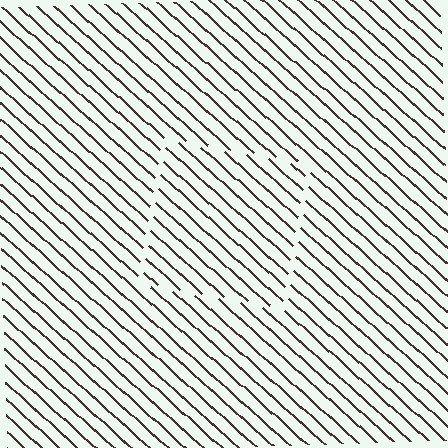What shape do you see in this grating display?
An illusory square. The interior of the shape contains the same grating, shifted by half a period — the contour is defined by the phase discontinuity where line-ends from the inner and outer gratings abut.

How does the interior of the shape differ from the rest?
The interior of the shape contains the same grating, shifted by half a period — the contour is defined by the phase discontinuity where line-ends from the inner and outer gratings abut.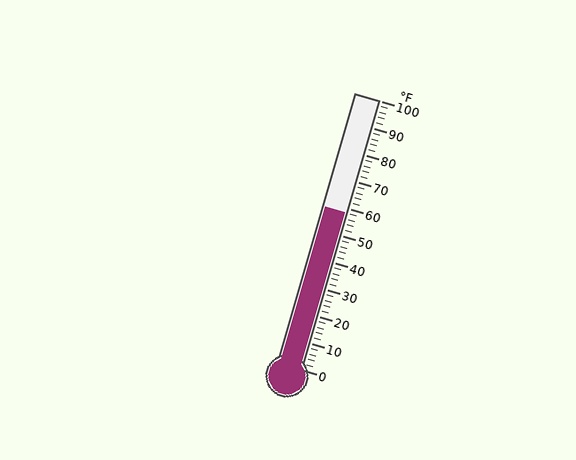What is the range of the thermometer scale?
The thermometer scale ranges from 0°F to 100°F.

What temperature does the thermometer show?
The thermometer shows approximately 58°F.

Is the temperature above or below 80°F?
The temperature is below 80°F.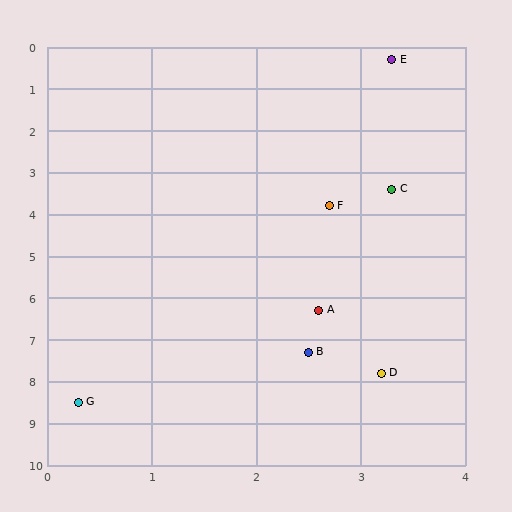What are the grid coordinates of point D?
Point D is at approximately (3.2, 7.8).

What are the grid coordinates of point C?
Point C is at approximately (3.3, 3.4).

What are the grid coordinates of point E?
Point E is at approximately (3.3, 0.3).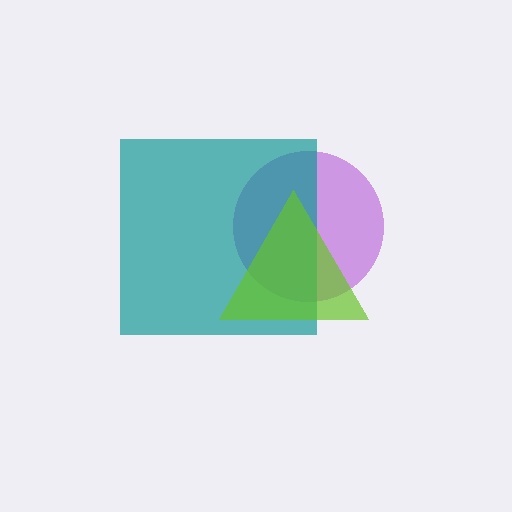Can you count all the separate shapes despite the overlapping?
Yes, there are 3 separate shapes.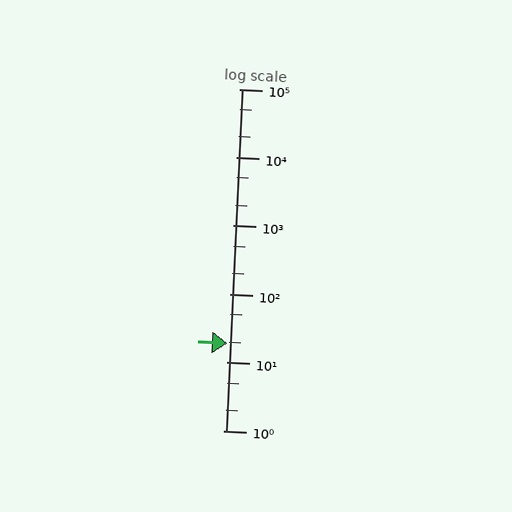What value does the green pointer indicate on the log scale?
The pointer indicates approximately 19.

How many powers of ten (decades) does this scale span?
The scale spans 5 decades, from 1 to 100000.